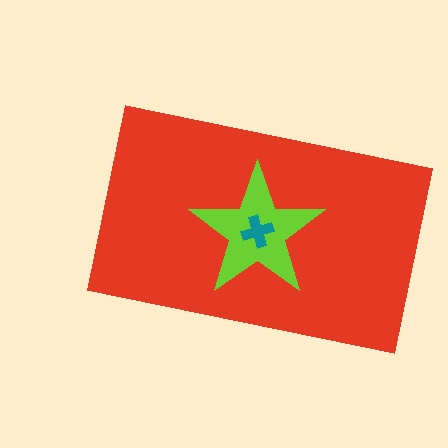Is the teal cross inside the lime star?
Yes.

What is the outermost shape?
The red rectangle.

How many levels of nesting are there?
3.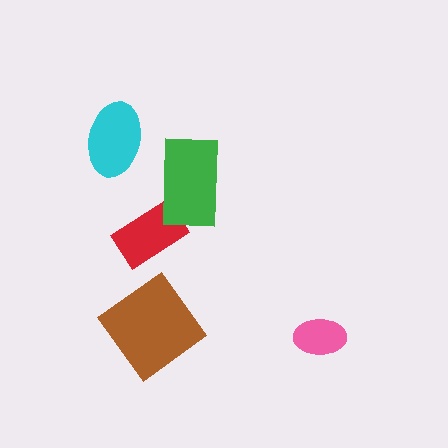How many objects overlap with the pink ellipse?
0 objects overlap with the pink ellipse.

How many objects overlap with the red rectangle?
1 object overlaps with the red rectangle.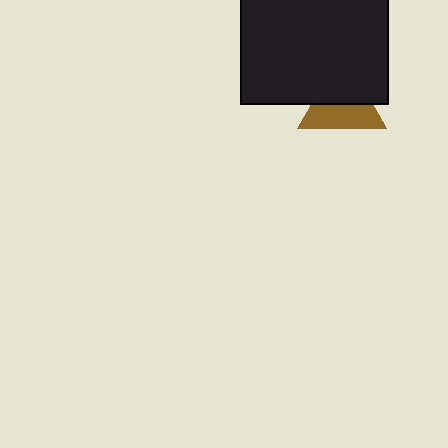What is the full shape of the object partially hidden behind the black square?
The partially hidden object is a brown triangle.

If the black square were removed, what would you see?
You would see the complete brown triangle.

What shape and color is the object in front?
The object in front is a black square.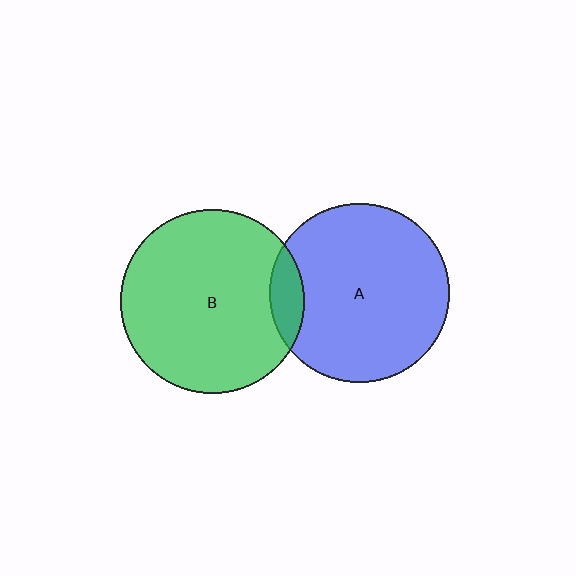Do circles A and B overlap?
Yes.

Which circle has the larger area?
Circle B (green).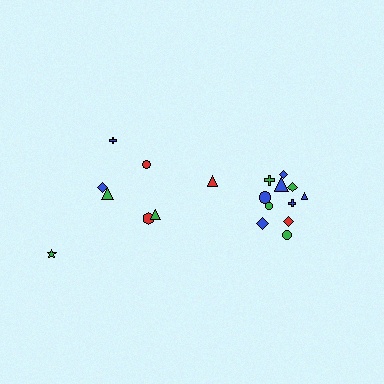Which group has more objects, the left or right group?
The right group.